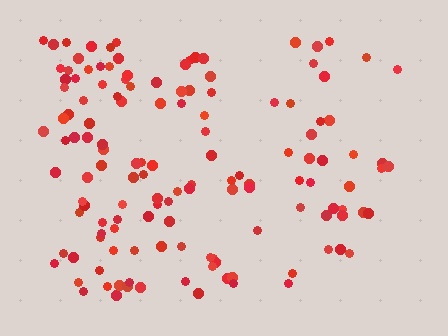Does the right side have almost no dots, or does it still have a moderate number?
Still a moderate number, just noticeably fewer than the left.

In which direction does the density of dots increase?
From right to left, with the left side densest.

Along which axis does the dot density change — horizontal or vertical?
Horizontal.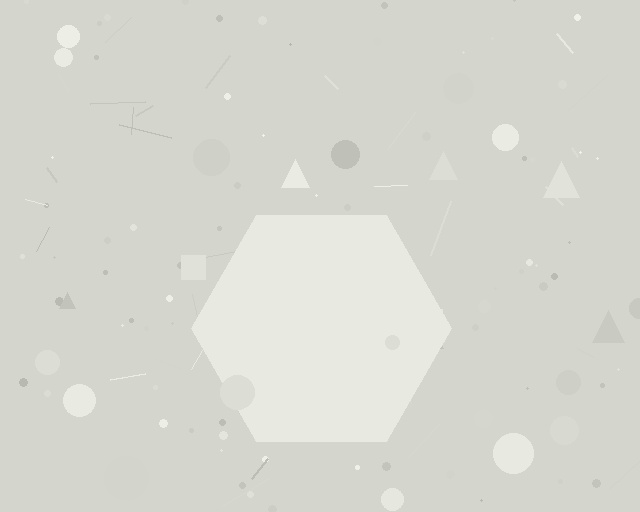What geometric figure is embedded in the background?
A hexagon is embedded in the background.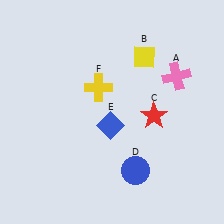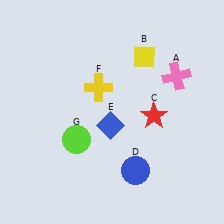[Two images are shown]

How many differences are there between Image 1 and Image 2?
There is 1 difference between the two images.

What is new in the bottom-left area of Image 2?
A lime circle (G) was added in the bottom-left area of Image 2.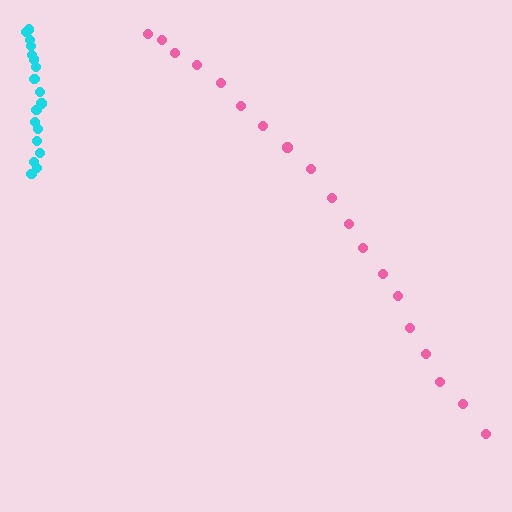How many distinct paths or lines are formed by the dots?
There are 2 distinct paths.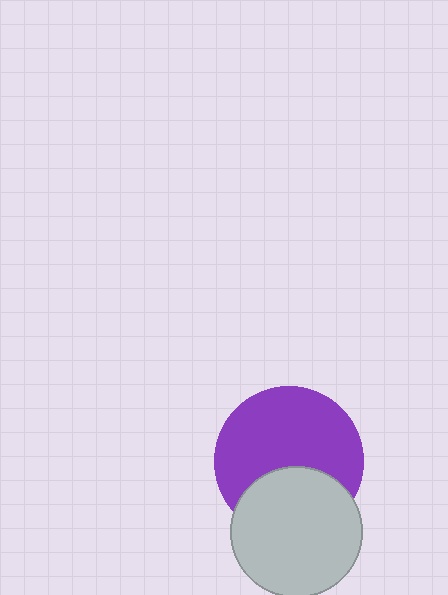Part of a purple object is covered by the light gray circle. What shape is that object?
It is a circle.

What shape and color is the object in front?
The object in front is a light gray circle.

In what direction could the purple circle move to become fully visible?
The purple circle could move up. That would shift it out from behind the light gray circle entirely.